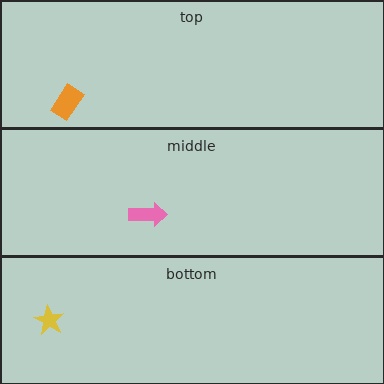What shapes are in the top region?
The orange rectangle.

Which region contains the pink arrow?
The middle region.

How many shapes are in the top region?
1.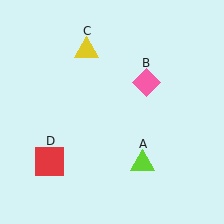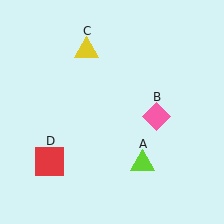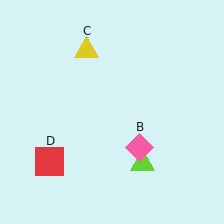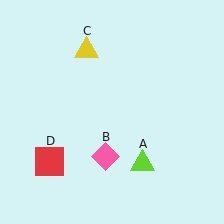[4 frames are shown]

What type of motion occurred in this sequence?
The pink diamond (object B) rotated clockwise around the center of the scene.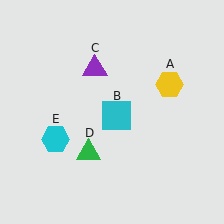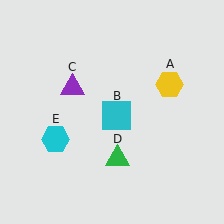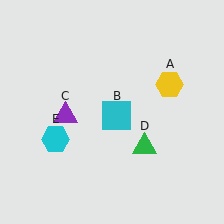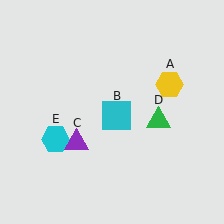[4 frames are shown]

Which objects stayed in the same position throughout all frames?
Yellow hexagon (object A) and cyan square (object B) and cyan hexagon (object E) remained stationary.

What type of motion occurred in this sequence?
The purple triangle (object C), green triangle (object D) rotated counterclockwise around the center of the scene.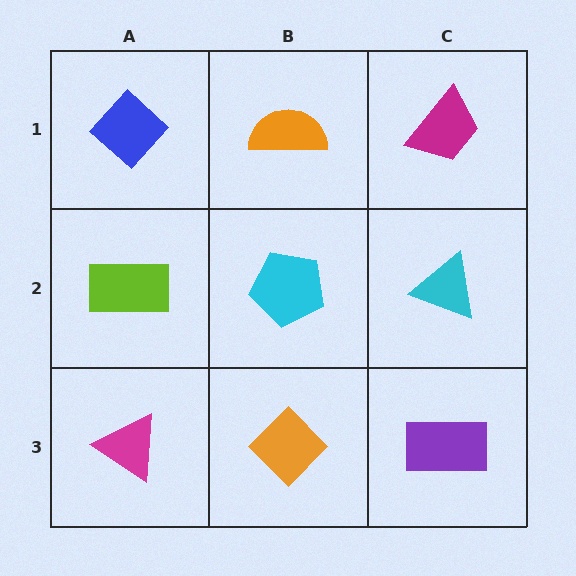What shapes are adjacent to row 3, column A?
A lime rectangle (row 2, column A), an orange diamond (row 3, column B).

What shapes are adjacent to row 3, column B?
A cyan pentagon (row 2, column B), a magenta triangle (row 3, column A), a purple rectangle (row 3, column C).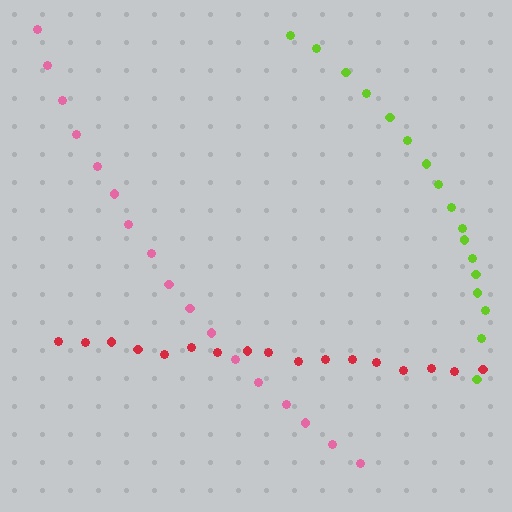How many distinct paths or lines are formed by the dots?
There are 3 distinct paths.